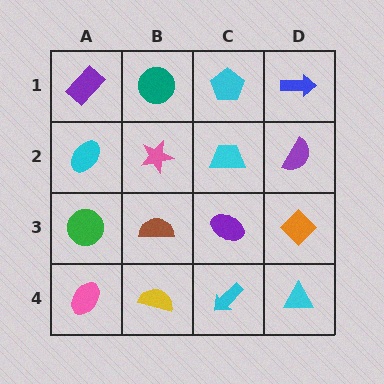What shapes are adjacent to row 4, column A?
A green circle (row 3, column A), a yellow semicircle (row 4, column B).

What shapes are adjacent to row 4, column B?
A brown semicircle (row 3, column B), a pink ellipse (row 4, column A), a cyan arrow (row 4, column C).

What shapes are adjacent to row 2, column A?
A purple rectangle (row 1, column A), a green circle (row 3, column A), a pink star (row 2, column B).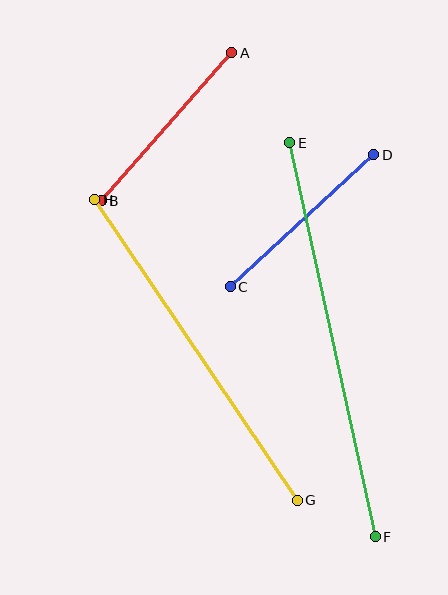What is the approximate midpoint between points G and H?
The midpoint is at approximately (196, 350) pixels.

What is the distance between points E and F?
The distance is approximately 403 pixels.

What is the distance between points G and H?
The distance is approximately 363 pixels.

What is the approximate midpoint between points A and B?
The midpoint is at approximately (167, 127) pixels.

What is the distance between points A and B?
The distance is approximately 197 pixels.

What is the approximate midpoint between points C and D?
The midpoint is at approximately (302, 221) pixels.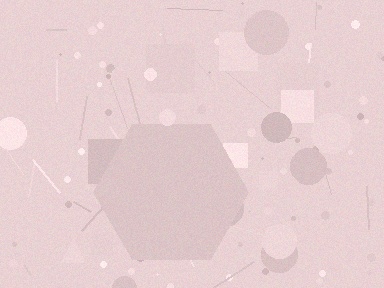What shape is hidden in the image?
A hexagon is hidden in the image.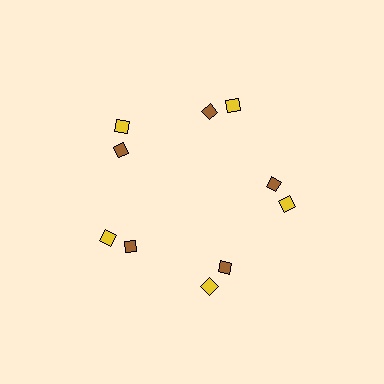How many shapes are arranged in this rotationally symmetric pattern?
There are 10 shapes, arranged in 5 groups of 2.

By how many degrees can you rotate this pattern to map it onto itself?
The pattern maps onto itself every 72 degrees of rotation.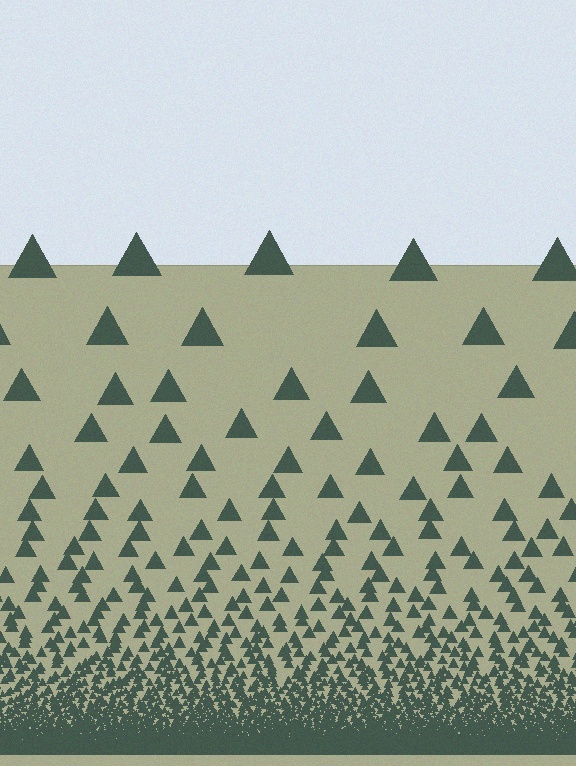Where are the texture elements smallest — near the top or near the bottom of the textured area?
Near the bottom.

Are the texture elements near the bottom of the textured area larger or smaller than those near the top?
Smaller. The gradient is inverted — elements near the bottom are smaller and denser.